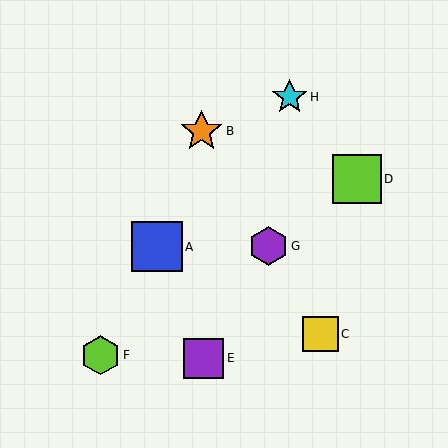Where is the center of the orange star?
The center of the orange star is at (202, 131).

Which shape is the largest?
The blue square (labeled A) is the largest.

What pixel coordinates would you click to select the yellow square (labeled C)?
Click at (321, 334) to select the yellow square C.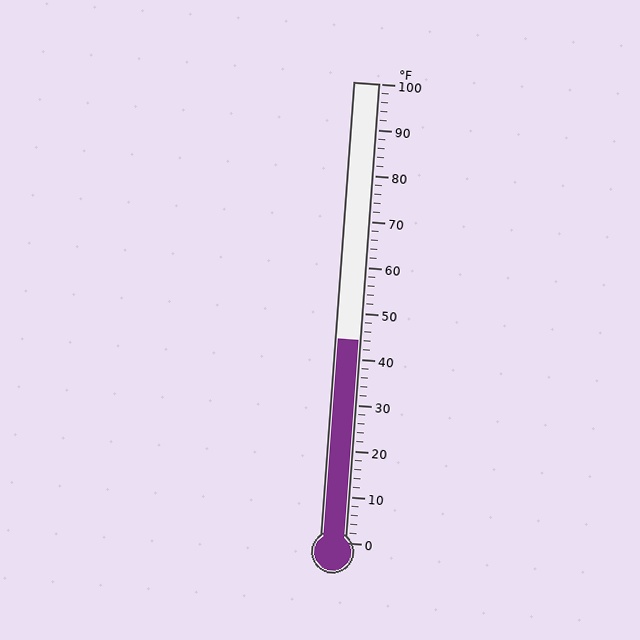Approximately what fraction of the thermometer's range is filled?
The thermometer is filled to approximately 45% of its range.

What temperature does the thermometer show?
The thermometer shows approximately 44°F.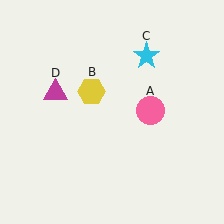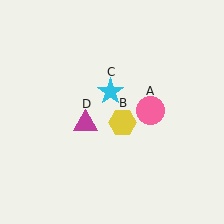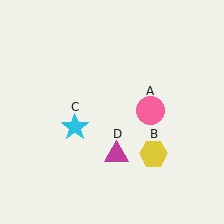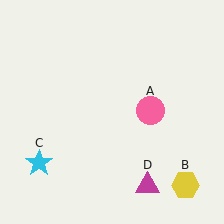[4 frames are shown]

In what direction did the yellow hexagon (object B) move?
The yellow hexagon (object B) moved down and to the right.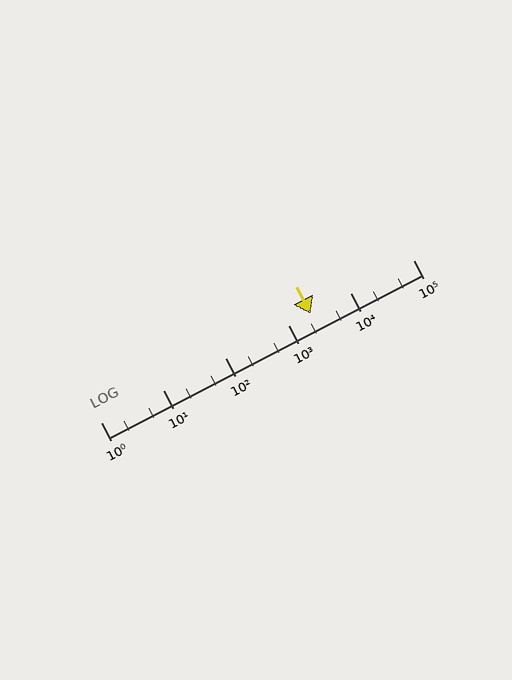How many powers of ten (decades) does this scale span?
The scale spans 5 decades, from 1 to 100000.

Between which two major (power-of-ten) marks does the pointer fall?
The pointer is between 1000 and 10000.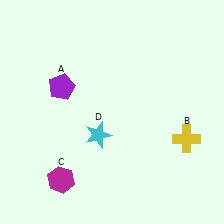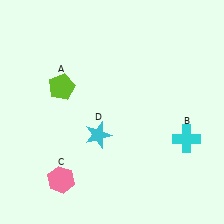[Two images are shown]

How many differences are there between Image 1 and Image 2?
There are 3 differences between the two images.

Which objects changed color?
A changed from purple to lime. B changed from yellow to cyan. C changed from magenta to pink.